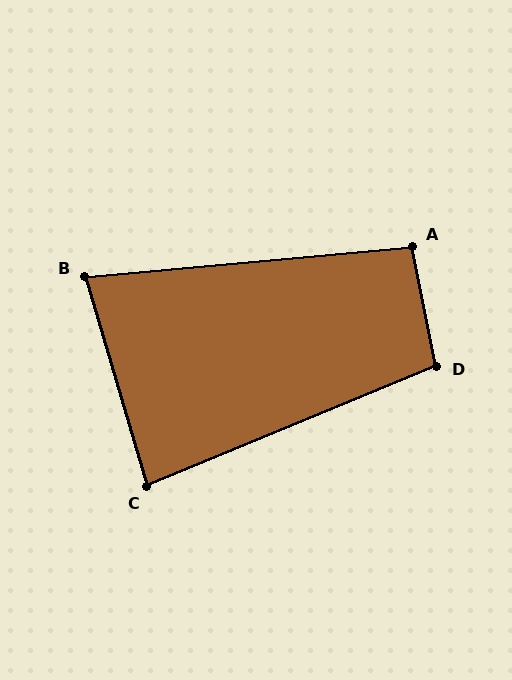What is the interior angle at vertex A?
Approximately 96 degrees (obtuse).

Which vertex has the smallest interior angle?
B, at approximately 79 degrees.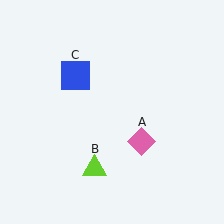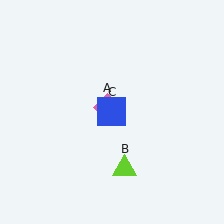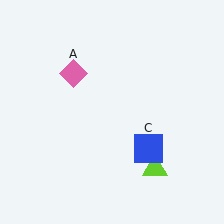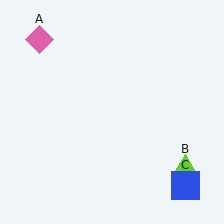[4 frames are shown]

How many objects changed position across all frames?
3 objects changed position: pink diamond (object A), lime triangle (object B), blue square (object C).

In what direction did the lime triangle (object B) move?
The lime triangle (object B) moved right.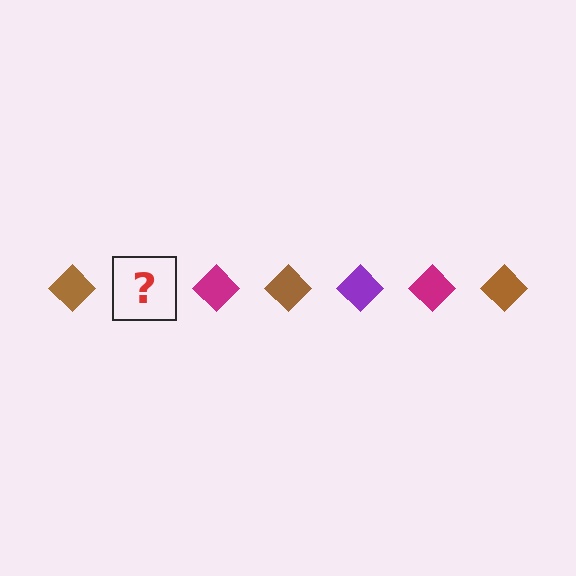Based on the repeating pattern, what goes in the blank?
The blank should be a purple diamond.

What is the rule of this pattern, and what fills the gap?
The rule is that the pattern cycles through brown, purple, magenta diamonds. The gap should be filled with a purple diamond.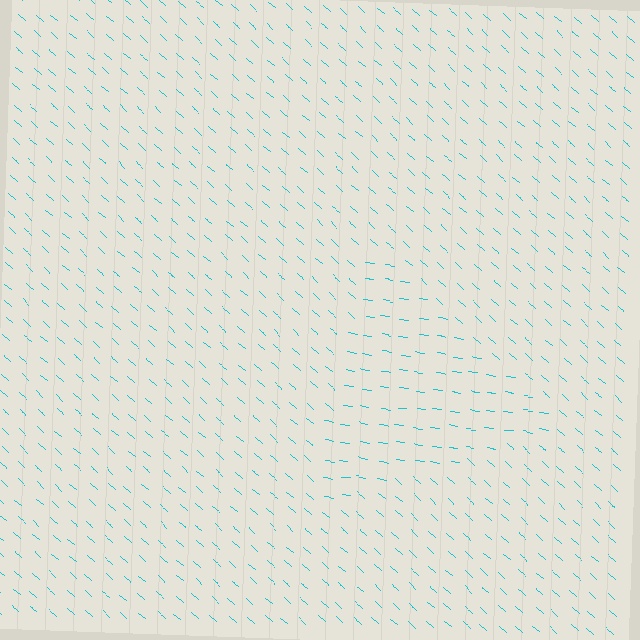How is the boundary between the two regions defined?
The boundary is defined purely by a change in line orientation (approximately 33 degrees difference). All lines are the same color and thickness.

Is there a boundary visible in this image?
Yes, there is a texture boundary formed by a change in line orientation.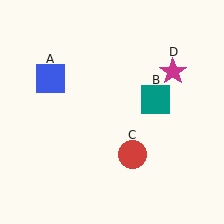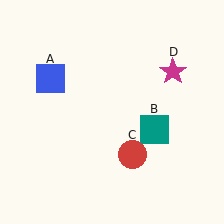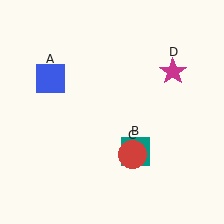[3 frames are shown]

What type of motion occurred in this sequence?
The teal square (object B) rotated clockwise around the center of the scene.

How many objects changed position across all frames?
1 object changed position: teal square (object B).